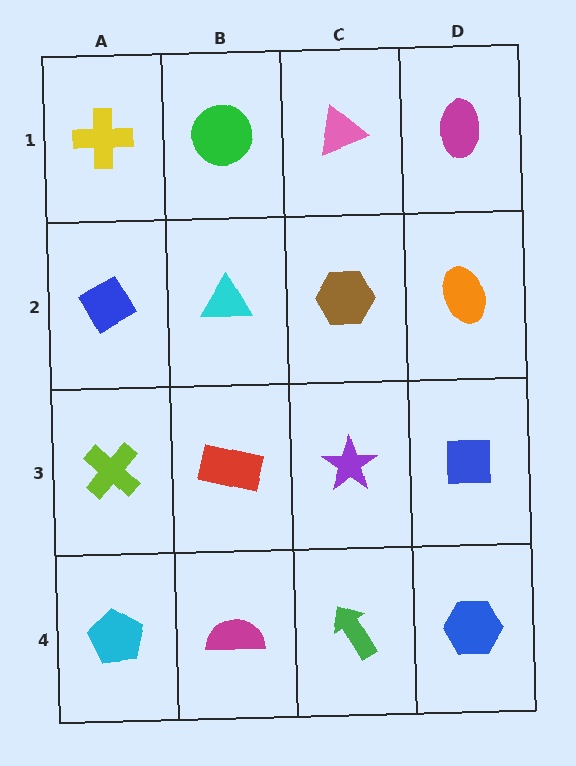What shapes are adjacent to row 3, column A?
A blue diamond (row 2, column A), a cyan pentagon (row 4, column A), a red rectangle (row 3, column B).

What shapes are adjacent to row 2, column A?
A yellow cross (row 1, column A), a lime cross (row 3, column A), a cyan triangle (row 2, column B).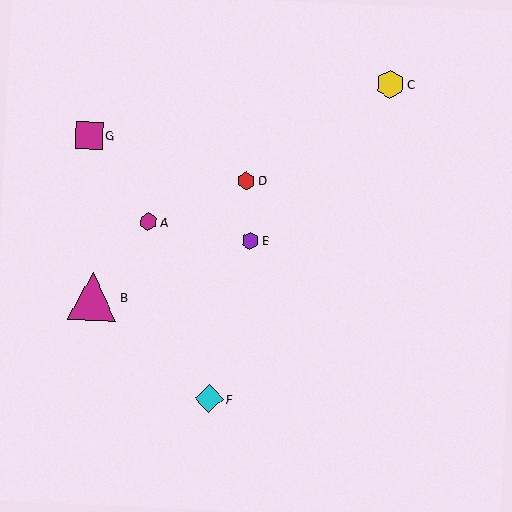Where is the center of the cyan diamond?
The center of the cyan diamond is at (209, 399).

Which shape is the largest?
The magenta triangle (labeled B) is the largest.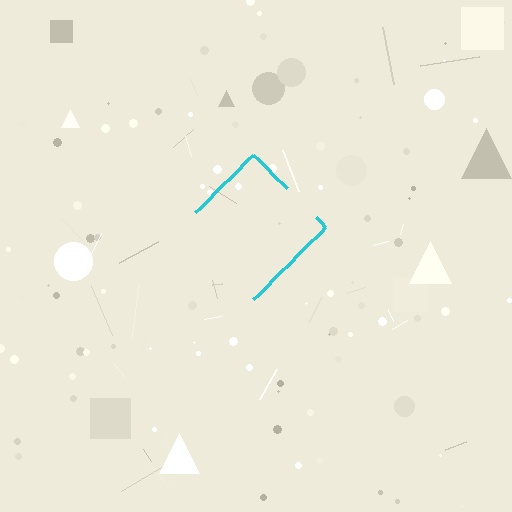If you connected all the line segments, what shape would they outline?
They would outline a diamond.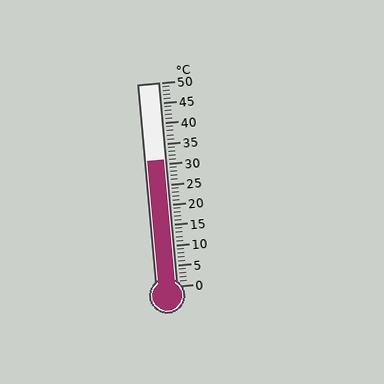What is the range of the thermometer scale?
The thermometer scale ranges from 0°C to 50°C.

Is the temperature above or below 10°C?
The temperature is above 10°C.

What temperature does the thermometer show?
The thermometer shows approximately 31°C.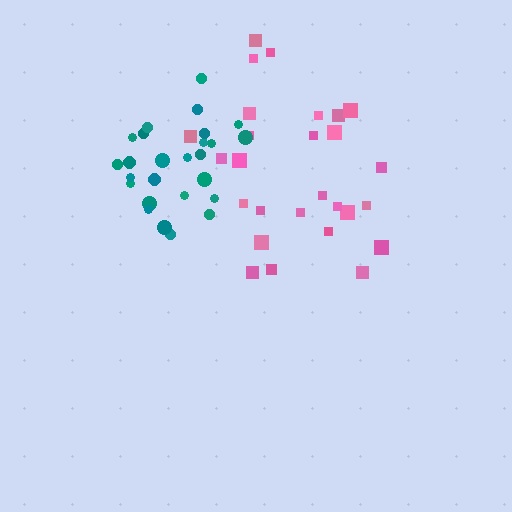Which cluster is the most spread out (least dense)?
Pink.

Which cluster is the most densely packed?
Teal.